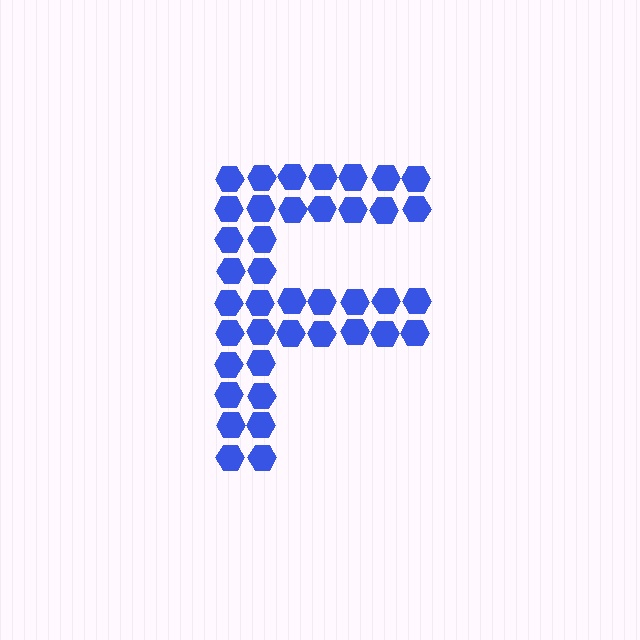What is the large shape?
The large shape is the letter F.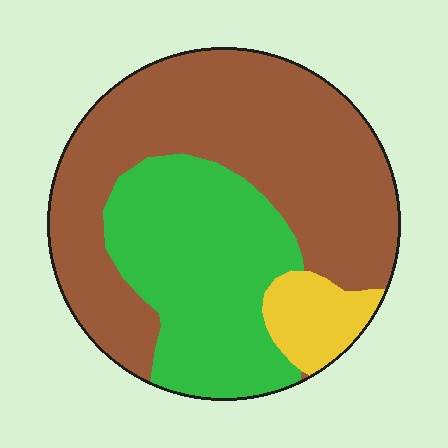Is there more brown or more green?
Brown.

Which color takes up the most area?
Brown, at roughly 55%.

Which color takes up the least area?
Yellow, at roughly 10%.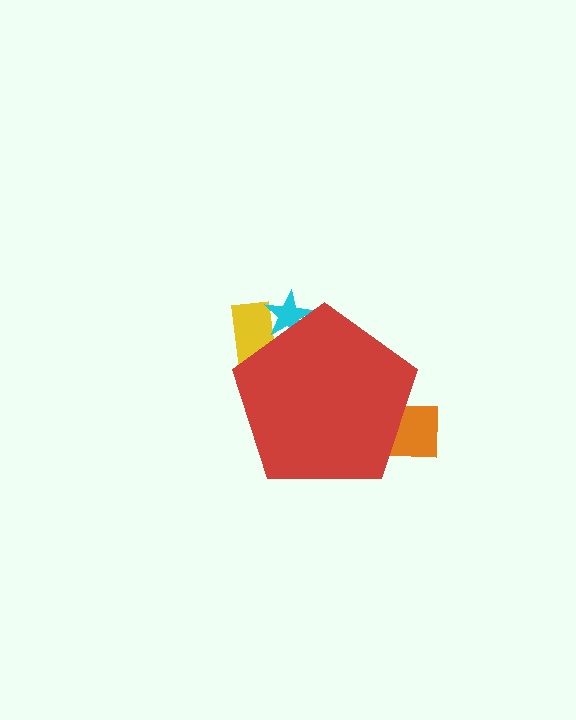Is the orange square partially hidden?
Yes, the orange square is partially hidden behind the red pentagon.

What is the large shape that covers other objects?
A red pentagon.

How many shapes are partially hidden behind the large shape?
3 shapes are partially hidden.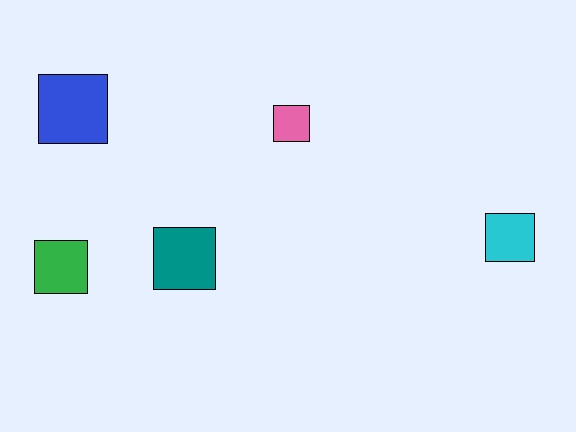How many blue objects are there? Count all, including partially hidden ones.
There is 1 blue object.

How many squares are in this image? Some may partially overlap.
There are 5 squares.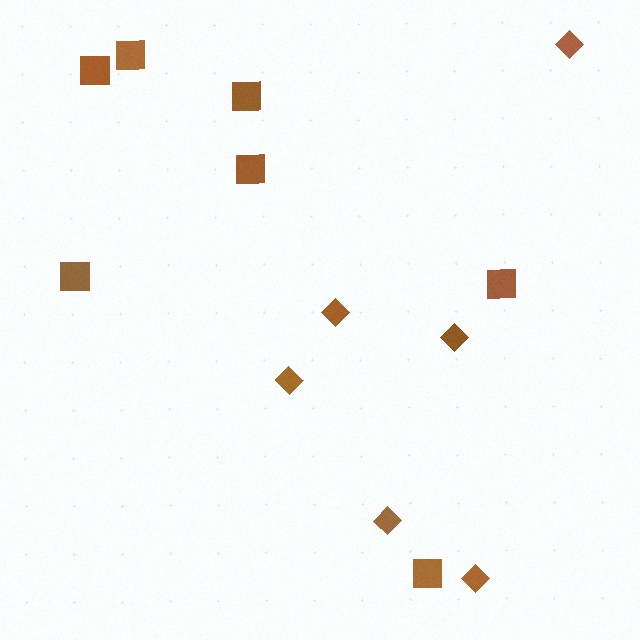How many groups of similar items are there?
There are 2 groups: one group of squares (7) and one group of diamonds (6).